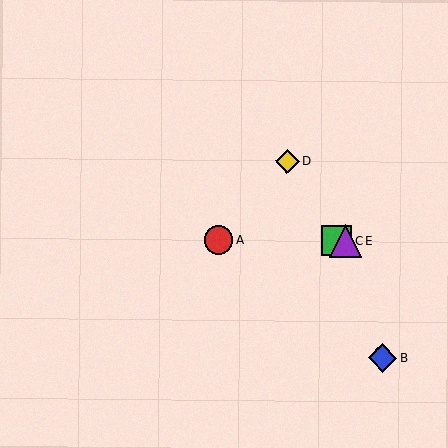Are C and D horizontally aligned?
No, C is at y≈241 and D is at y≈161.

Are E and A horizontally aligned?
Yes, both are at y≈241.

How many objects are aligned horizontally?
3 objects (A, C, E) are aligned horizontally.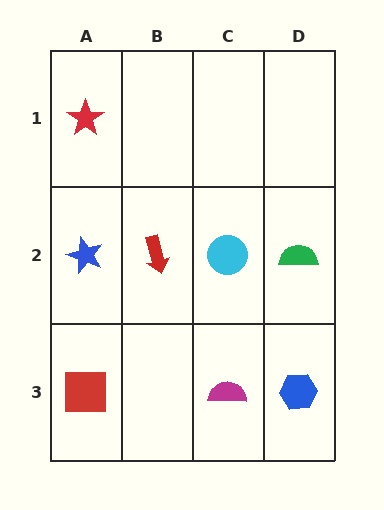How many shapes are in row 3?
3 shapes.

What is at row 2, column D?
A green semicircle.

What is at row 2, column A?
A blue star.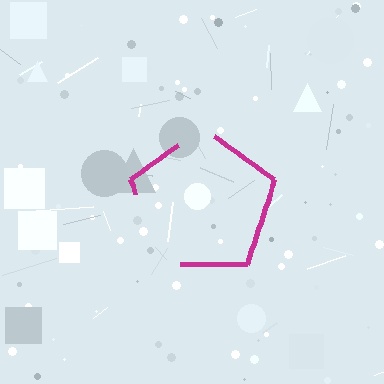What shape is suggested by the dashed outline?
The dashed outline suggests a pentagon.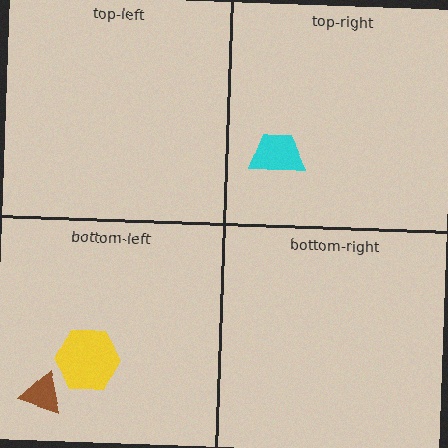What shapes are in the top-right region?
The cyan trapezoid.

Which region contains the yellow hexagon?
The bottom-left region.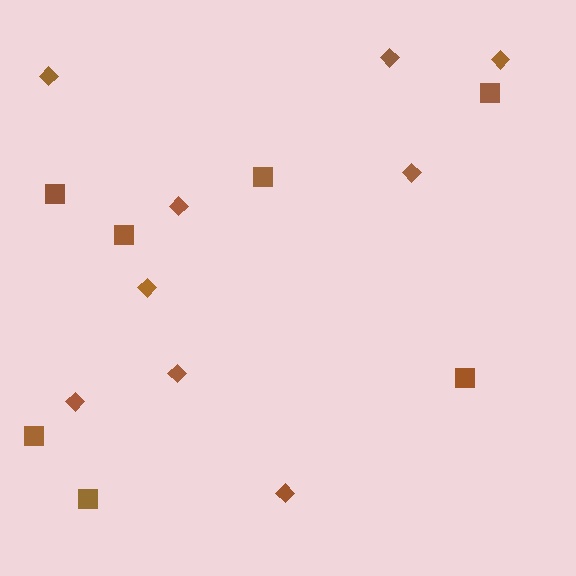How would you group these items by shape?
There are 2 groups: one group of diamonds (9) and one group of squares (7).